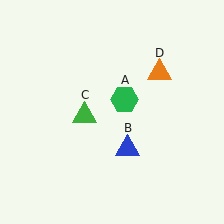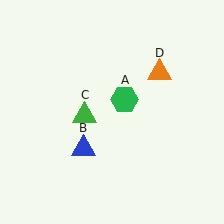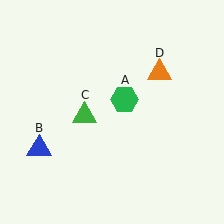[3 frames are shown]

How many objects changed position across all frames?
1 object changed position: blue triangle (object B).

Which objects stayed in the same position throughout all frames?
Green hexagon (object A) and green triangle (object C) and orange triangle (object D) remained stationary.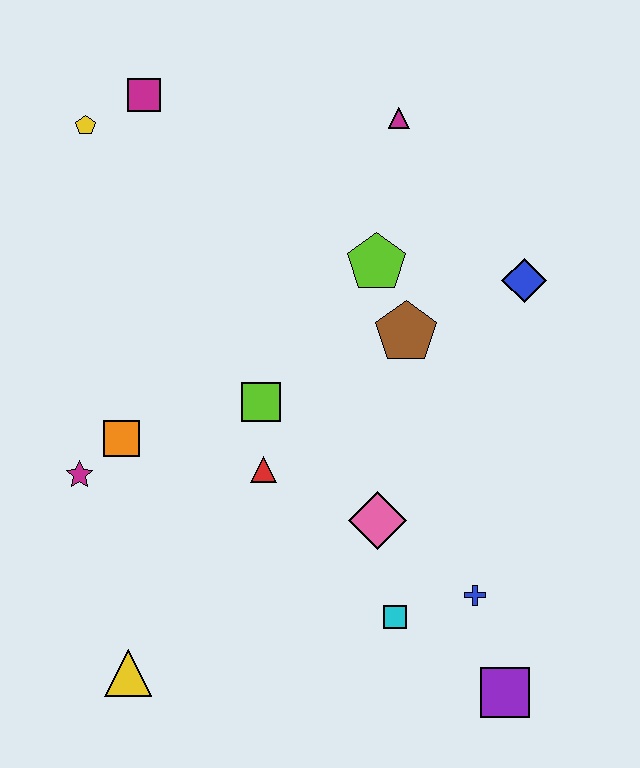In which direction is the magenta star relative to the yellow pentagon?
The magenta star is below the yellow pentagon.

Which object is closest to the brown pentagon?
The lime pentagon is closest to the brown pentagon.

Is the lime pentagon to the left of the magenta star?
No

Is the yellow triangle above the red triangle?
No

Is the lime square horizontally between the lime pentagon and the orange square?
Yes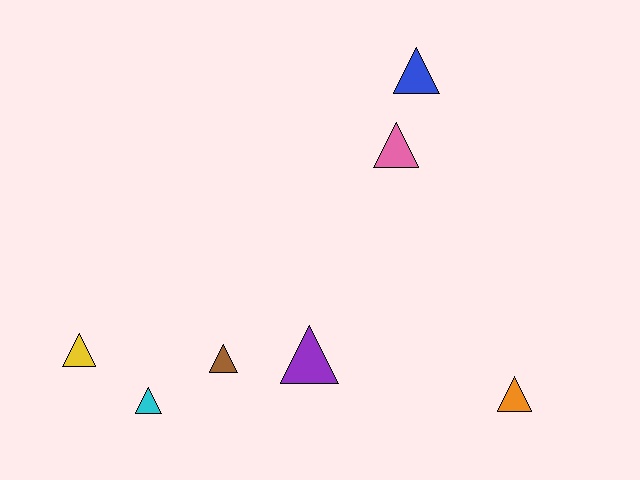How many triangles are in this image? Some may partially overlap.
There are 7 triangles.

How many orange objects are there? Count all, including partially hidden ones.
There is 1 orange object.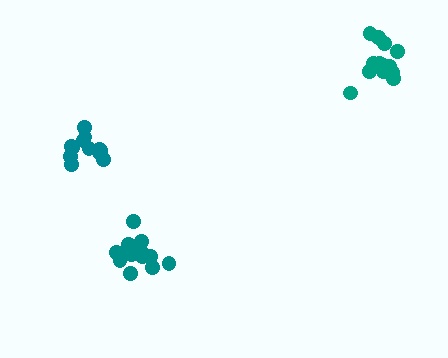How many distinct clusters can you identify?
There are 3 distinct clusters.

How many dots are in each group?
Group 1: 16 dots, Group 2: 12 dots, Group 3: 13 dots (41 total).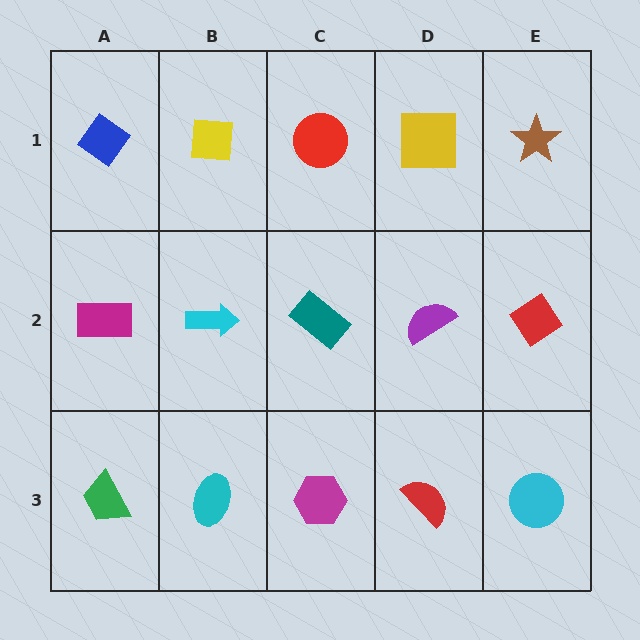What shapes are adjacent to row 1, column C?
A teal rectangle (row 2, column C), a yellow square (row 1, column B), a yellow square (row 1, column D).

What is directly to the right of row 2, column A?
A cyan arrow.